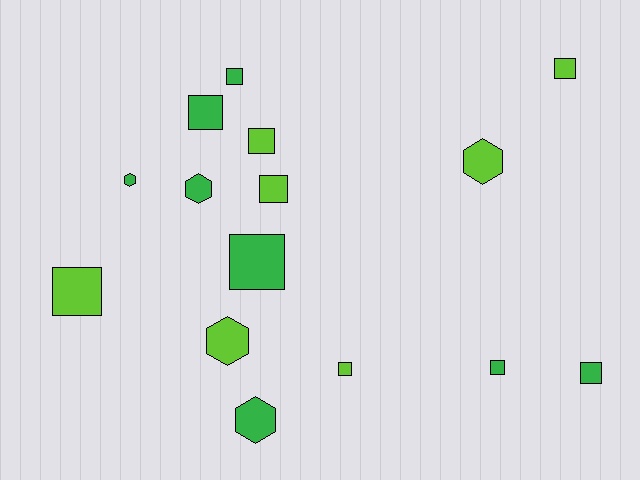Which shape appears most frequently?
Square, with 10 objects.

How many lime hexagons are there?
There are 2 lime hexagons.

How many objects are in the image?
There are 15 objects.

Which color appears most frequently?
Green, with 8 objects.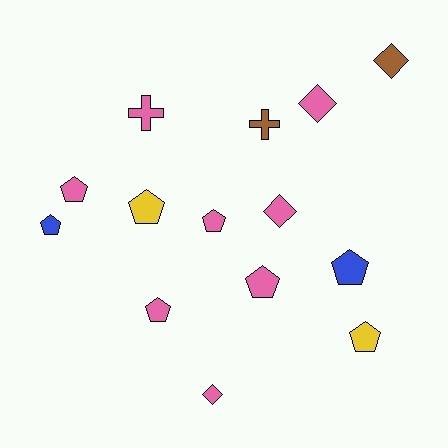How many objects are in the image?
There are 14 objects.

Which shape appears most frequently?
Pentagon, with 8 objects.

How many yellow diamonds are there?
There are no yellow diamonds.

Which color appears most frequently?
Pink, with 8 objects.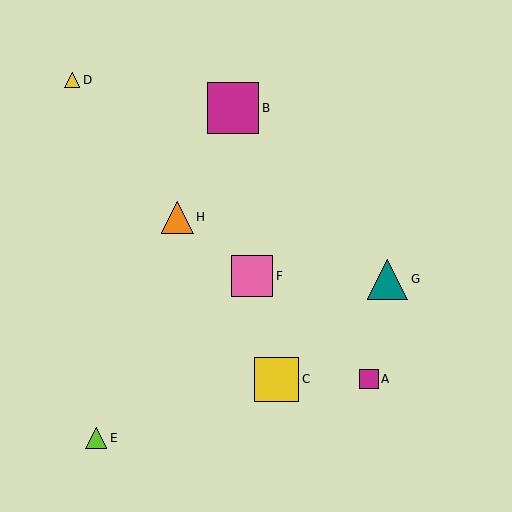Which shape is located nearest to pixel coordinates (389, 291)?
The teal triangle (labeled G) at (388, 279) is nearest to that location.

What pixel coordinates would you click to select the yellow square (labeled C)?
Click at (277, 379) to select the yellow square C.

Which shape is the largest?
The magenta square (labeled B) is the largest.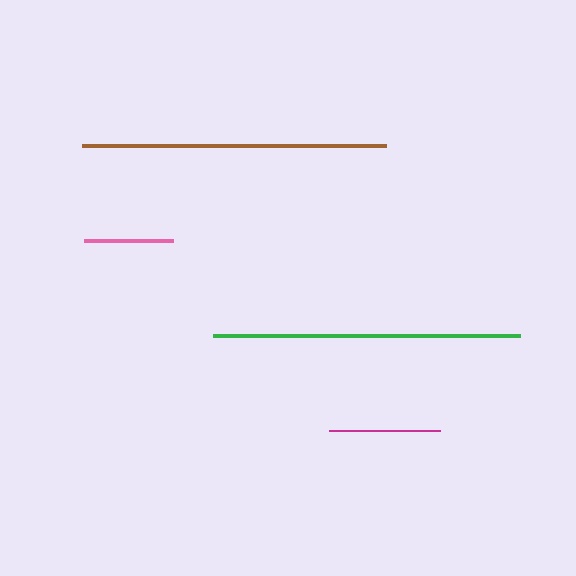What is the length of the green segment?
The green segment is approximately 307 pixels long.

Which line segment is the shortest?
The pink line is the shortest at approximately 89 pixels.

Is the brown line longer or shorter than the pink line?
The brown line is longer than the pink line.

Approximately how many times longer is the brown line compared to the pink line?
The brown line is approximately 3.4 times the length of the pink line.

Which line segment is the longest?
The green line is the longest at approximately 307 pixels.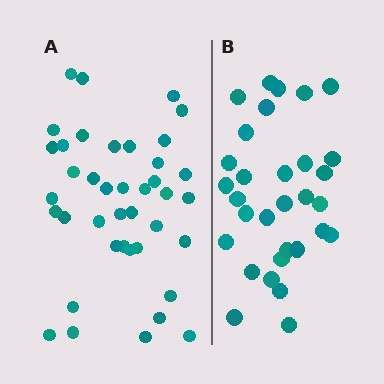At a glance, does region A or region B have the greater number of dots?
Region A (the left region) has more dots.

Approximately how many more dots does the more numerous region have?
Region A has roughly 8 or so more dots than region B.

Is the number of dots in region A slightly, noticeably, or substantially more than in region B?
Region A has noticeably more, but not dramatically so. The ratio is roughly 1.3 to 1.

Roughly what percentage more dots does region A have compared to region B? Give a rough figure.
About 30% more.